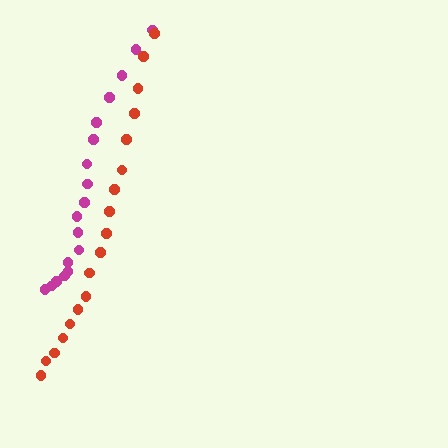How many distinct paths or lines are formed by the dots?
There are 2 distinct paths.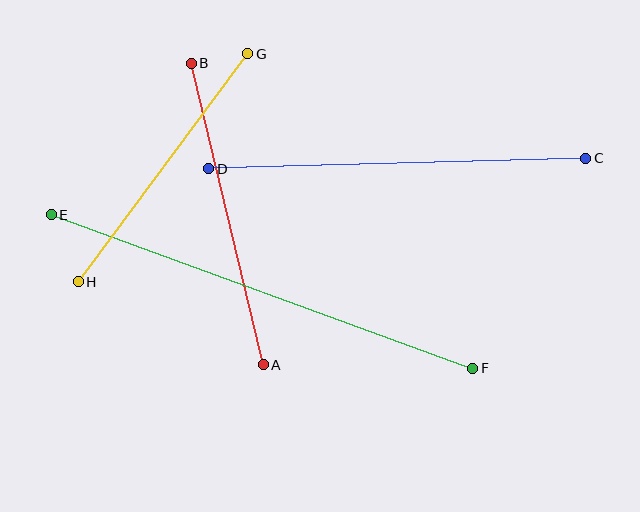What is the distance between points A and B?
The distance is approximately 310 pixels.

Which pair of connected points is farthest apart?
Points E and F are farthest apart.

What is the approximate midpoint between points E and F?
The midpoint is at approximately (262, 291) pixels.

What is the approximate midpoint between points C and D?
The midpoint is at approximately (397, 163) pixels.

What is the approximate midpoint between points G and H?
The midpoint is at approximately (163, 168) pixels.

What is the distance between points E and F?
The distance is approximately 449 pixels.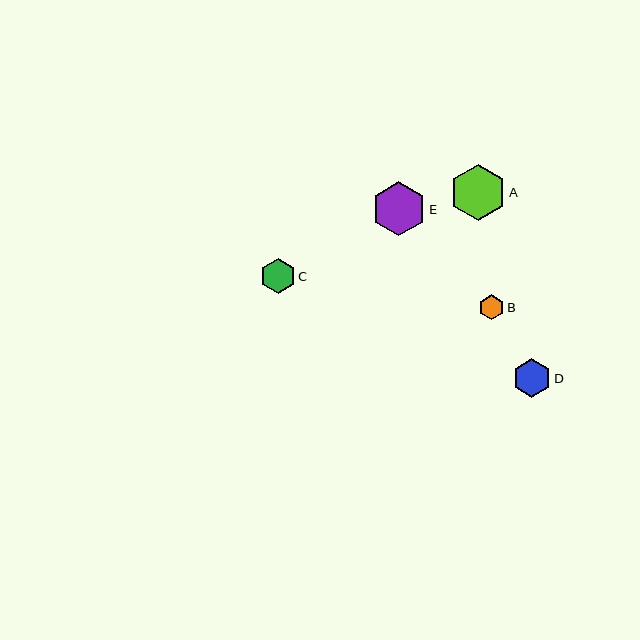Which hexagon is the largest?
Hexagon A is the largest with a size of approximately 56 pixels.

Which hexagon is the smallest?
Hexagon B is the smallest with a size of approximately 25 pixels.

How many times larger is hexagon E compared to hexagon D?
Hexagon E is approximately 1.4 times the size of hexagon D.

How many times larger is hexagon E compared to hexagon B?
Hexagon E is approximately 2.2 times the size of hexagon B.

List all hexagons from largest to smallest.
From largest to smallest: A, E, D, C, B.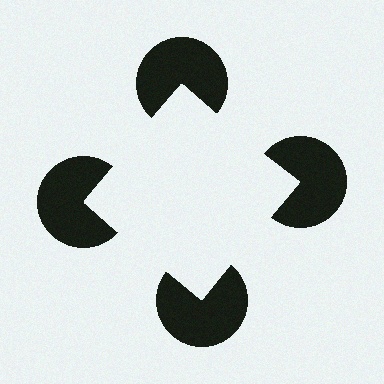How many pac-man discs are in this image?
There are 4 — one at each vertex of the illusory square.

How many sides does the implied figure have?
4 sides.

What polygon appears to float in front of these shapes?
An illusory square — its edges are inferred from the aligned wedge cuts in the pac-man discs, not physically drawn.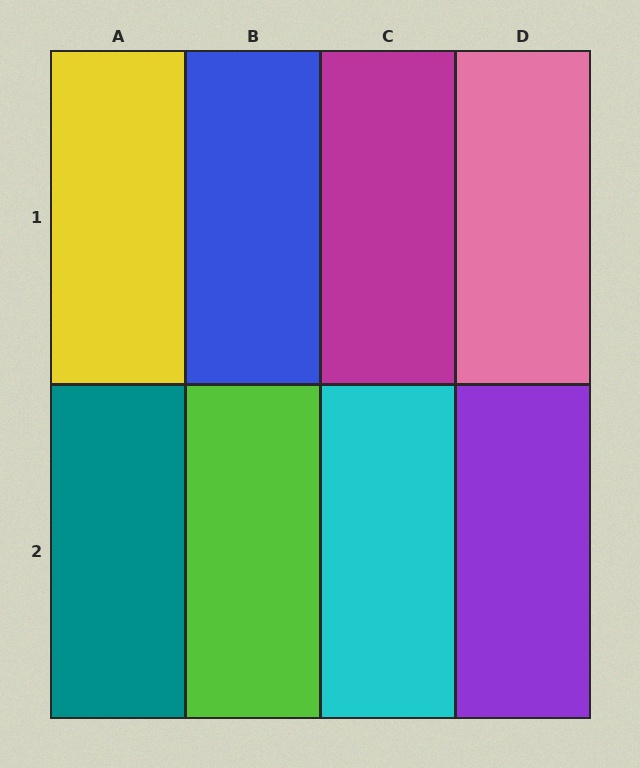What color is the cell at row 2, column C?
Cyan.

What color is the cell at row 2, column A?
Teal.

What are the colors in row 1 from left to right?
Yellow, blue, magenta, pink.